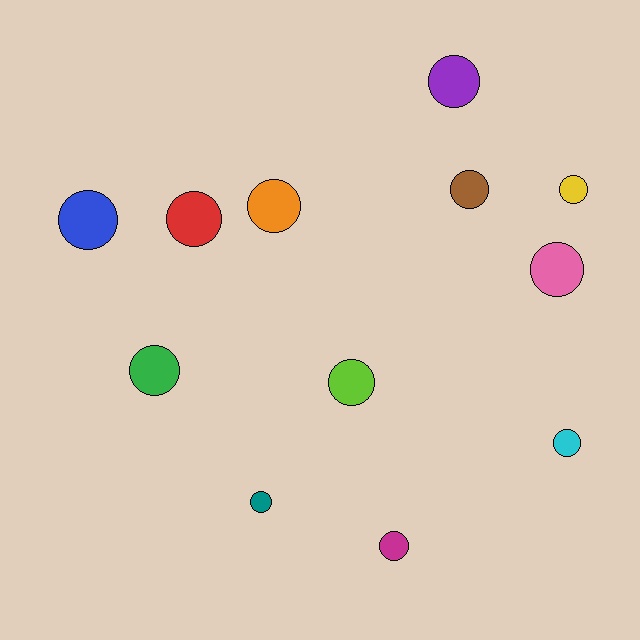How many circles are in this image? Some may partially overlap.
There are 12 circles.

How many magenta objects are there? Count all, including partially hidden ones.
There is 1 magenta object.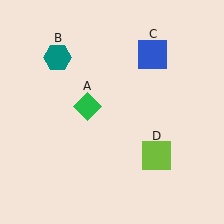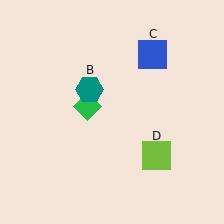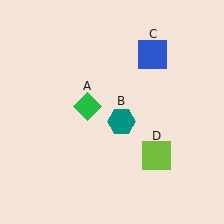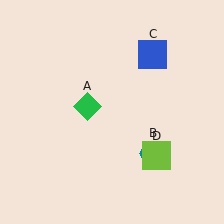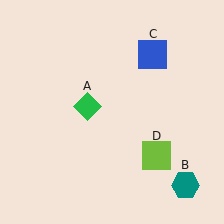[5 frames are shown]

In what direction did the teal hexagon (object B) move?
The teal hexagon (object B) moved down and to the right.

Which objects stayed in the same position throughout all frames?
Green diamond (object A) and blue square (object C) and lime square (object D) remained stationary.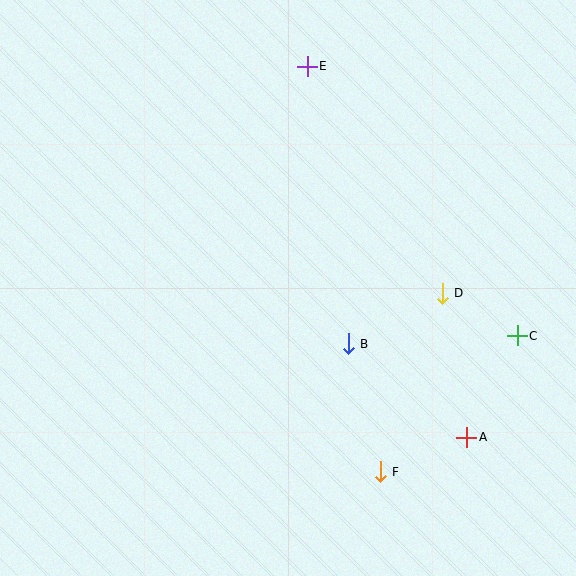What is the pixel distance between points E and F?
The distance between E and F is 412 pixels.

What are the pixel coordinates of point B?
Point B is at (348, 344).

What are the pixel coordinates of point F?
Point F is at (380, 472).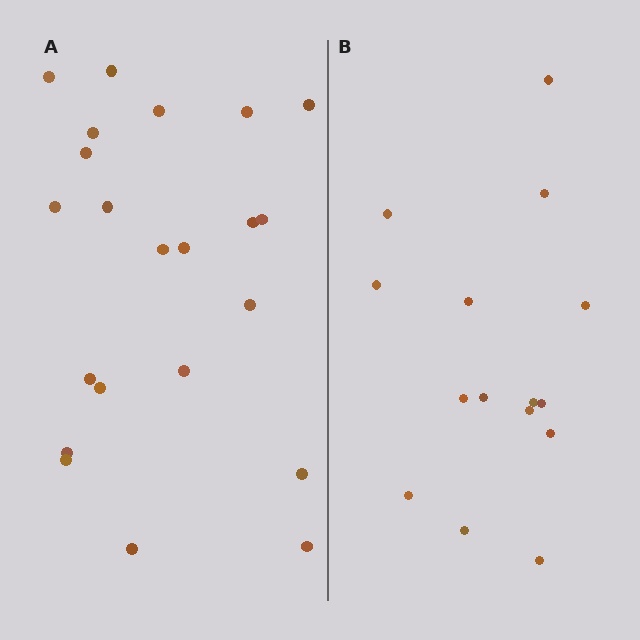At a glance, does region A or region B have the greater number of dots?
Region A (the left region) has more dots.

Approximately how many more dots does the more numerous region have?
Region A has roughly 8 or so more dots than region B.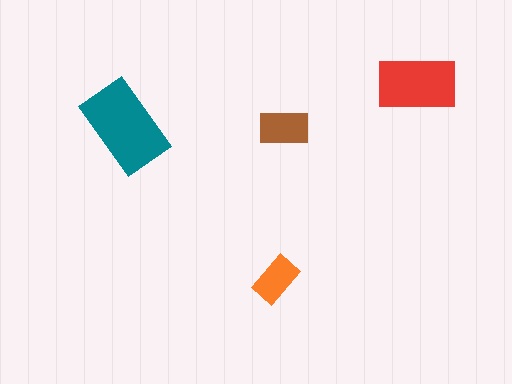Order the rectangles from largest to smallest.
the teal one, the red one, the brown one, the orange one.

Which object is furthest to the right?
The red rectangle is rightmost.